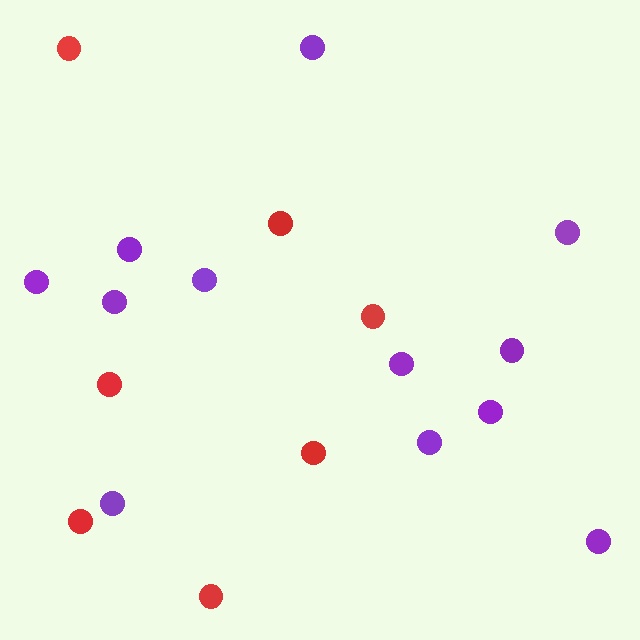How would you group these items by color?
There are 2 groups: one group of red circles (7) and one group of purple circles (12).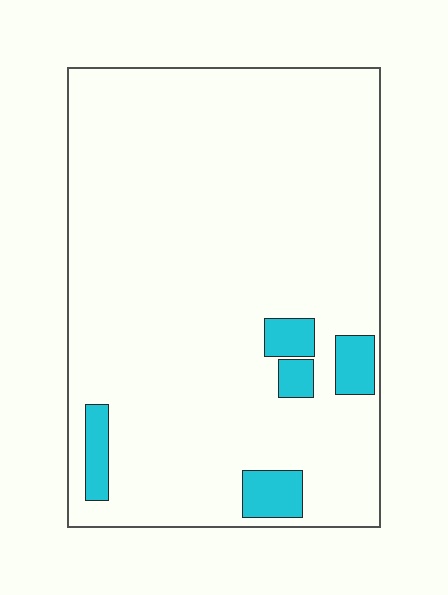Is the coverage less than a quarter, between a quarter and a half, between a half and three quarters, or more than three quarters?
Less than a quarter.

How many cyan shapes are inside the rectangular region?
5.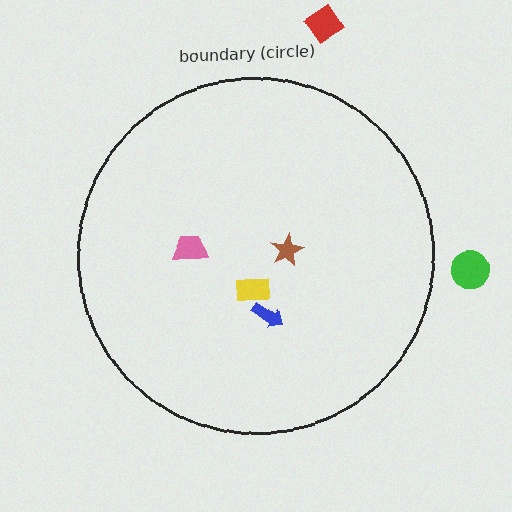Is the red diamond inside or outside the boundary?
Outside.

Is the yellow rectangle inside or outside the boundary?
Inside.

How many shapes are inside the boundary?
4 inside, 2 outside.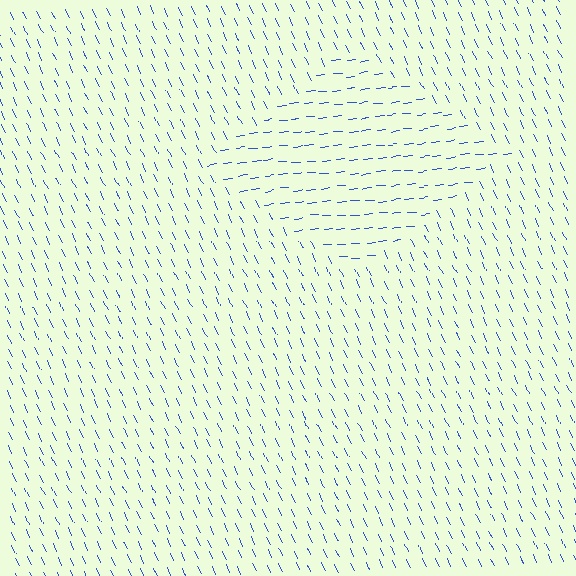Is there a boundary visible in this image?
Yes, there is a texture boundary formed by a change in line orientation.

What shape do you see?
I see a diamond.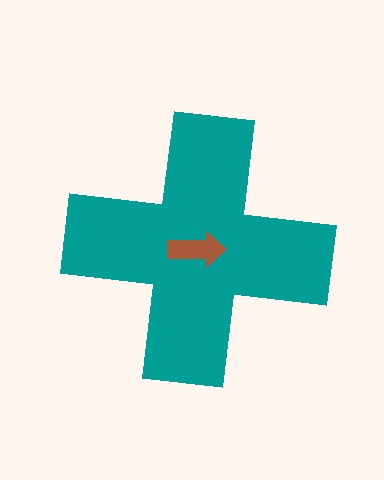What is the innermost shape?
The brown arrow.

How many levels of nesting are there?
2.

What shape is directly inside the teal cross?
The brown arrow.